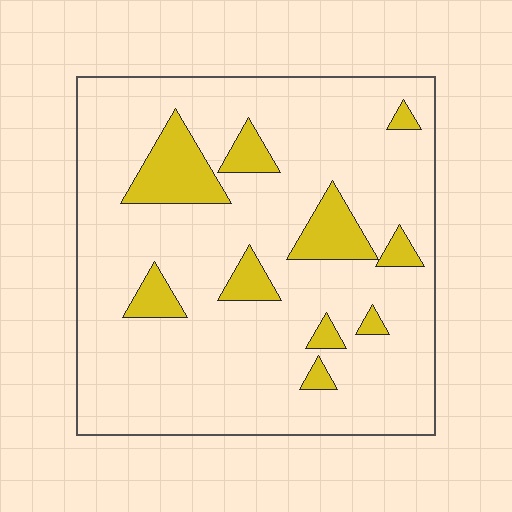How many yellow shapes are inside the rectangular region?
10.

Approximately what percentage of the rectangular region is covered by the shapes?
Approximately 15%.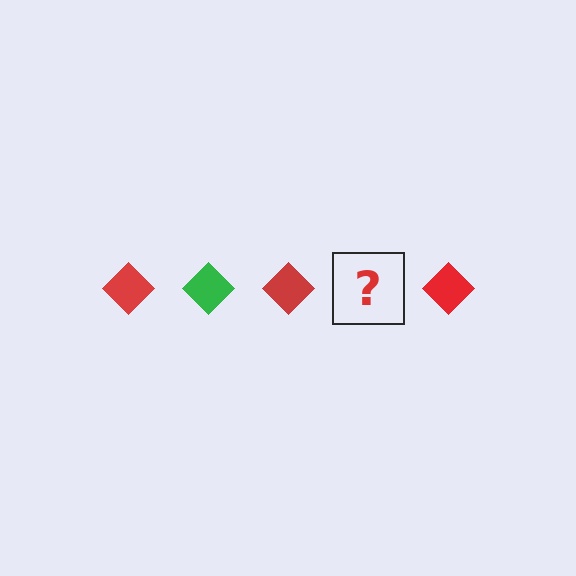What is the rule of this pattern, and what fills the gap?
The rule is that the pattern cycles through red, green diamonds. The gap should be filled with a green diamond.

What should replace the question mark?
The question mark should be replaced with a green diamond.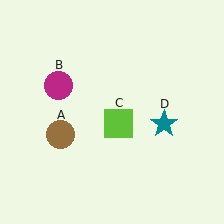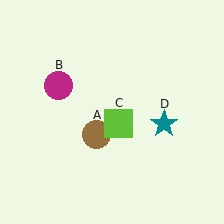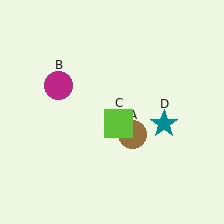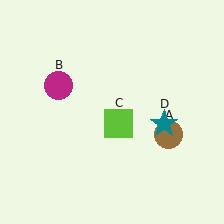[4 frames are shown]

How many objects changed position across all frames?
1 object changed position: brown circle (object A).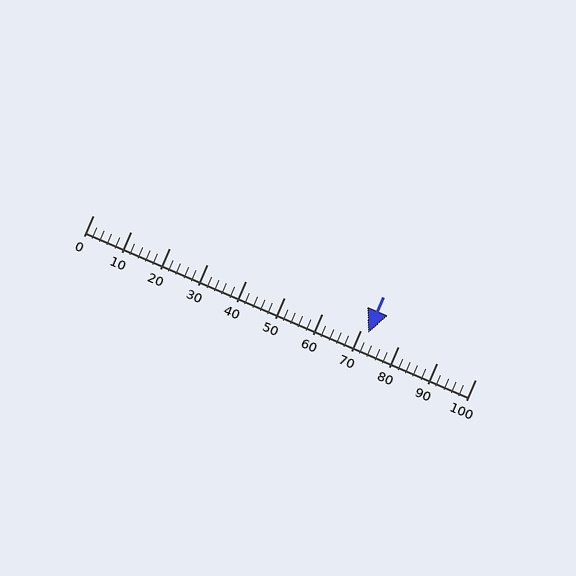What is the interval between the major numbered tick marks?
The major tick marks are spaced 10 units apart.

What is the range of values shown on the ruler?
The ruler shows values from 0 to 100.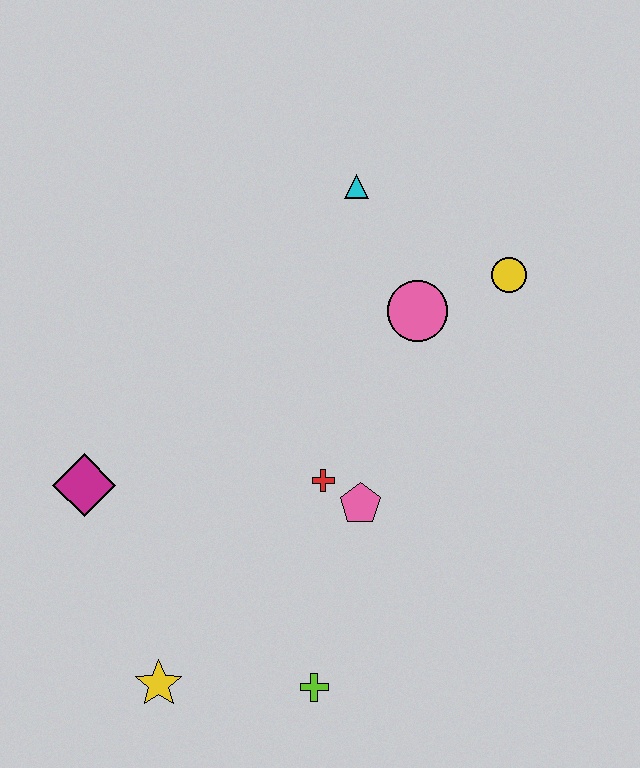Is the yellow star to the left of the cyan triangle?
Yes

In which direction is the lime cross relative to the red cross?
The lime cross is below the red cross.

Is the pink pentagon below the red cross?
Yes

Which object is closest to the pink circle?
The yellow circle is closest to the pink circle.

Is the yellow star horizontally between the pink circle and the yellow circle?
No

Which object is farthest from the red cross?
The cyan triangle is farthest from the red cross.